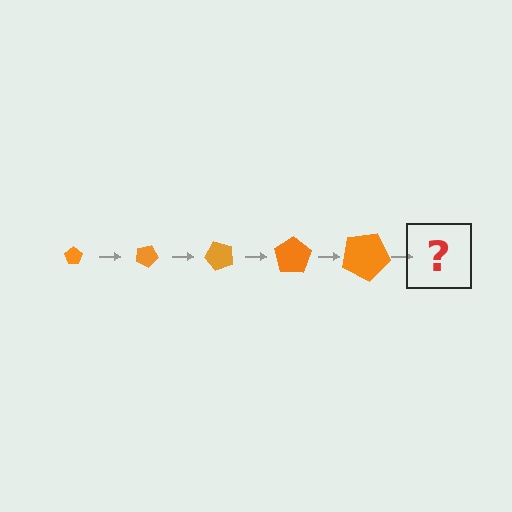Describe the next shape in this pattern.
It should be a pentagon, larger than the previous one and rotated 125 degrees from the start.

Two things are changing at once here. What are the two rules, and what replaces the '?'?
The two rules are that the pentagon grows larger each step and it rotates 25 degrees each step. The '?' should be a pentagon, larger than the previous one and rotated 125 degrees from the start.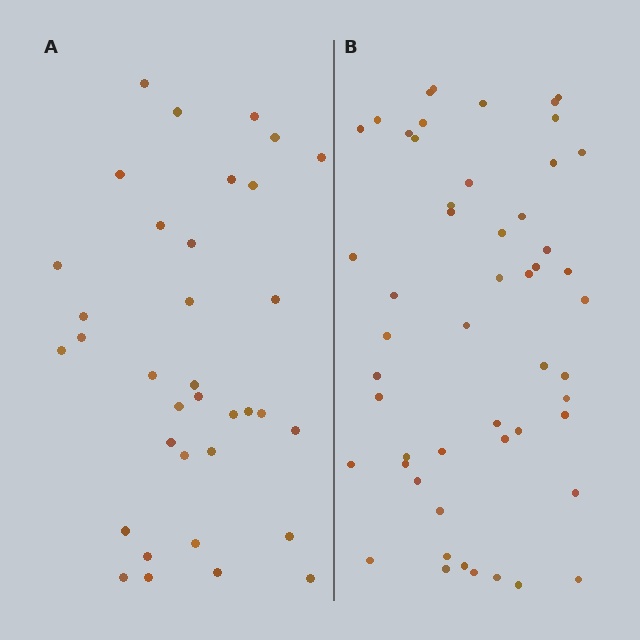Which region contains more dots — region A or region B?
Region B (the right region) has more dots.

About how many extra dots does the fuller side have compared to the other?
Region B has approximately 15 more dots than region A.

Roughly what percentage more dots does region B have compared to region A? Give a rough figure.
About 50% more.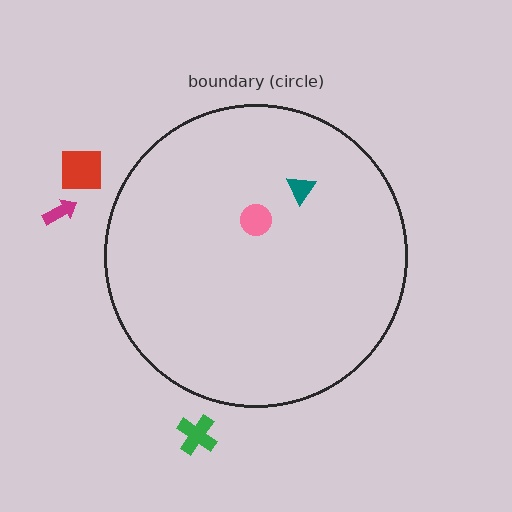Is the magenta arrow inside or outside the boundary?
Outside.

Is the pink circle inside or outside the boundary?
Inside.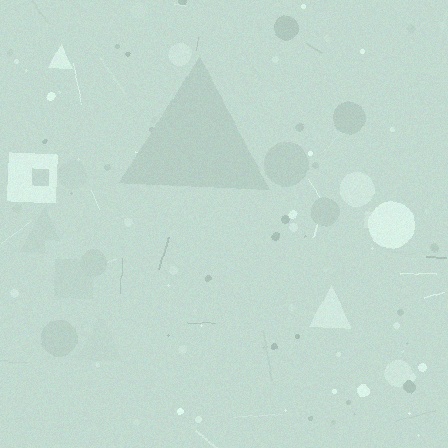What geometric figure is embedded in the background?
A triangle is embedded in the background.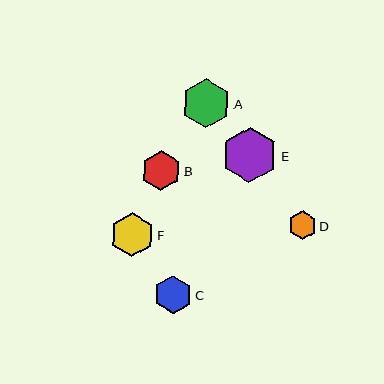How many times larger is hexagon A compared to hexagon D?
Hexagon A is approximately 1.7 times the size of hexagon D.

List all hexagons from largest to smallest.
From largest to smallest: E, A, F, B, C, D.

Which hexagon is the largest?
Hexagon E is the largest with a size of approximately 55 pixels.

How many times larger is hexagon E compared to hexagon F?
Hexagon E is approximately 1.3 times the size of hexagon F.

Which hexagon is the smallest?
Hexagon D is the smallest with a size of approximately 28 pixels.